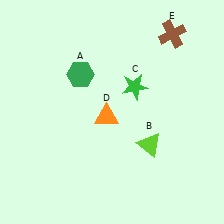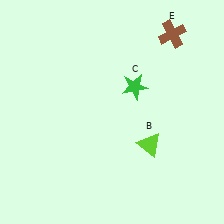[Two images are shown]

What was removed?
The orange triangle (D), the green hexagon (A) were removed in Image 2.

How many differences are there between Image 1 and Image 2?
There are 2 differences between the two images.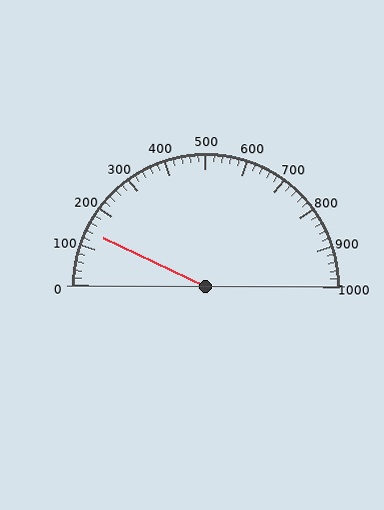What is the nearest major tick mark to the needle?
The nearest major tick mark is 100.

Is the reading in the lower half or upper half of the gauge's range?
The reading is in the lower half of the range (0 to 1000).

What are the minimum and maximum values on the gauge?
The gauge ranges from 0 to 1000.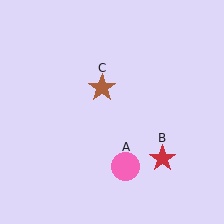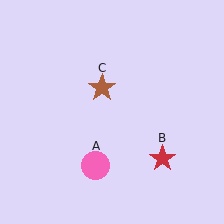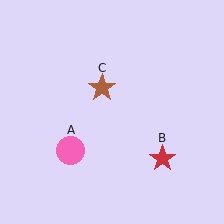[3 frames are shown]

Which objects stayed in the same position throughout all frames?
Red star (object B) and brown star (object C) remained stationary.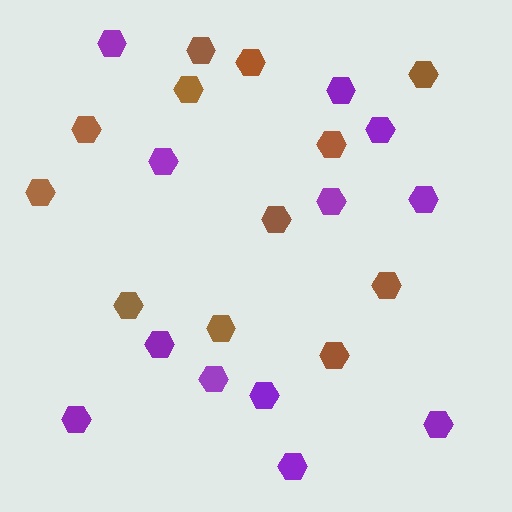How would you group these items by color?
There are 2 groups: one group of purple hexagons (12) and one group of brown hexagons (12).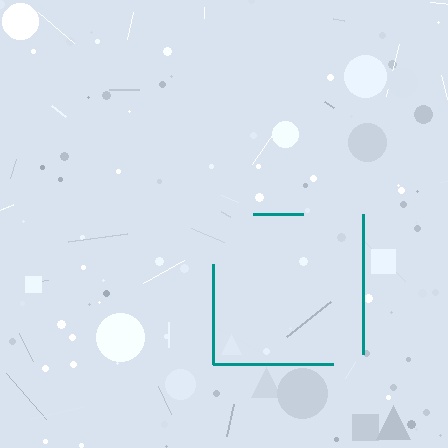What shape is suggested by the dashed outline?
The dashed outline suggests a square.